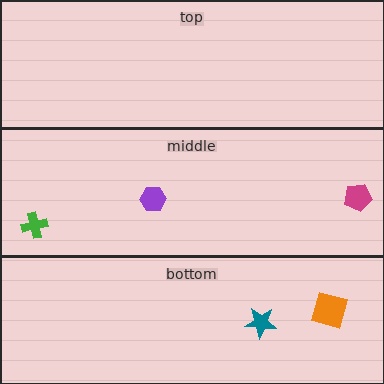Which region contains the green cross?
The middle region.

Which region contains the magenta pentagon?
The middle region.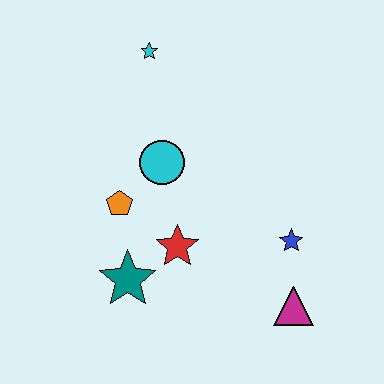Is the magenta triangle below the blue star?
Yes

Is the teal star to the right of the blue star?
No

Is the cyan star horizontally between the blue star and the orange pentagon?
Yes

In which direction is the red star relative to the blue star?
The red star is to the left of the blue star.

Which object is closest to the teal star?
The red star is closest to the teal star.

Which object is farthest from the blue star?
The cyan star is farthest from the blue star.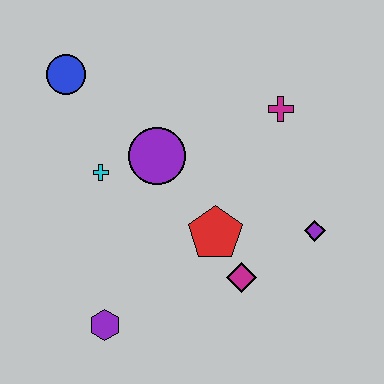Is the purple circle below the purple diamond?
No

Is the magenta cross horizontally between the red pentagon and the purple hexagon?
No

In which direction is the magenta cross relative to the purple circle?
The magenta cross is to the right of the purple circle.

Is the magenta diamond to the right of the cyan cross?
Yes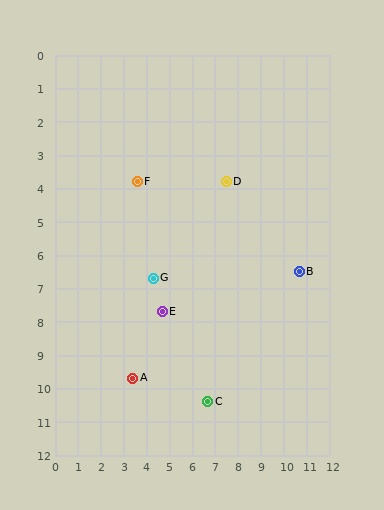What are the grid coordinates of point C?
Point C is at approximately (6.7, 10.4).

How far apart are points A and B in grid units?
Points A and B are about 8.0 grid units apart.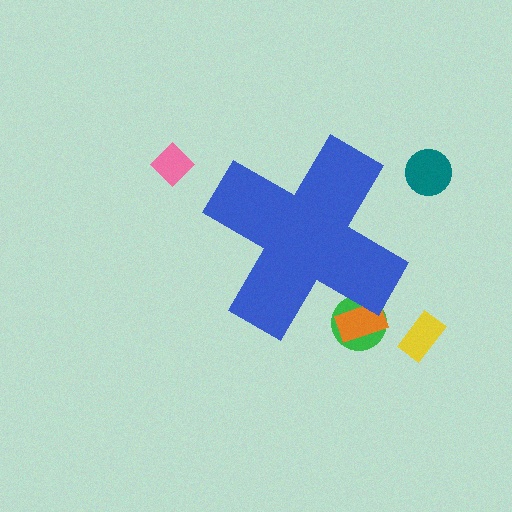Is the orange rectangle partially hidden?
Yes, the orange rectangle is partially hidden behind the blue cross.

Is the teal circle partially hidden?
No, the teal circle is fully visible.